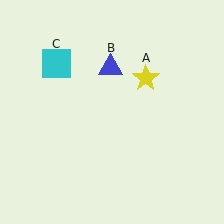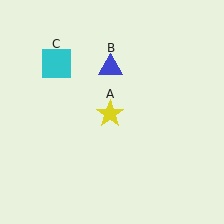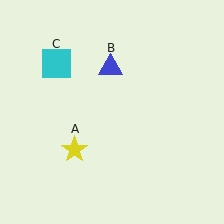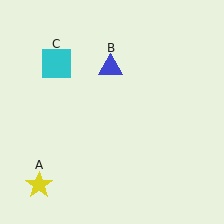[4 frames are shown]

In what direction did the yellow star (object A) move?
The yellow star (object A) moved down and to the left.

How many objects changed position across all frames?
1 object changed position: yellow star (object A).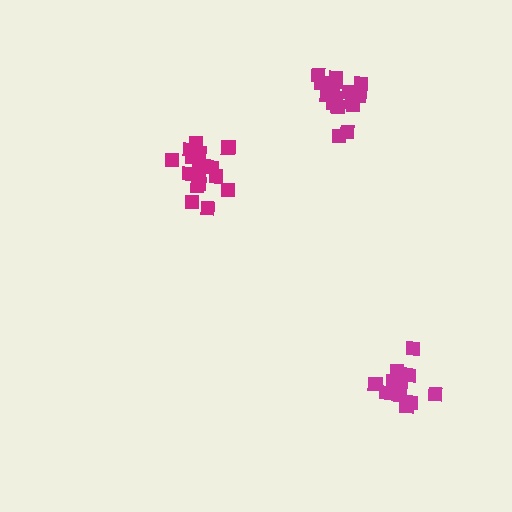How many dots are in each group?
Group 1: 14 dots, Group 2: 19 dots, Group 3: 18 dots (51 total).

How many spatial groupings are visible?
There are 3 spatial groupings.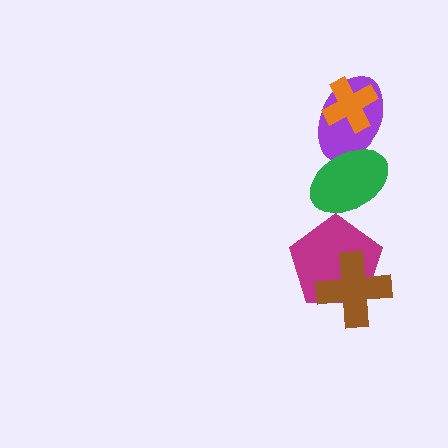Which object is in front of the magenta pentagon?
The brown cross is in front of the magenta pentagon.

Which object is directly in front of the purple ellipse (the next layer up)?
The orange cross is directly in front of the purple ellipse.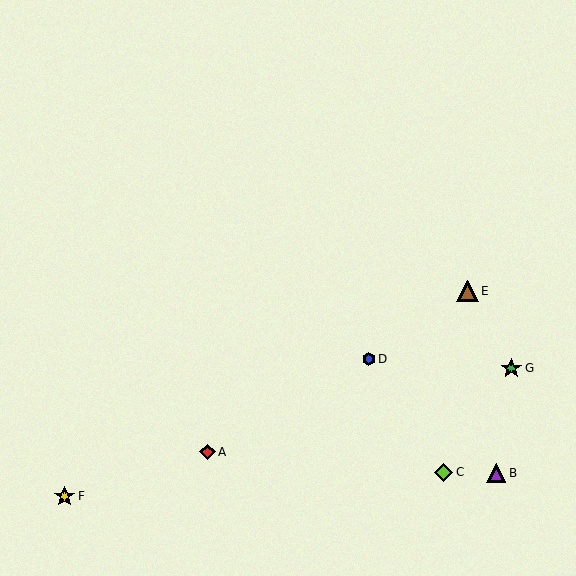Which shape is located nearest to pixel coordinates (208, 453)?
The red diamond (labeled A) at (207, 452) is nearest to that location.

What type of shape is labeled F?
Shape F is a yellow star.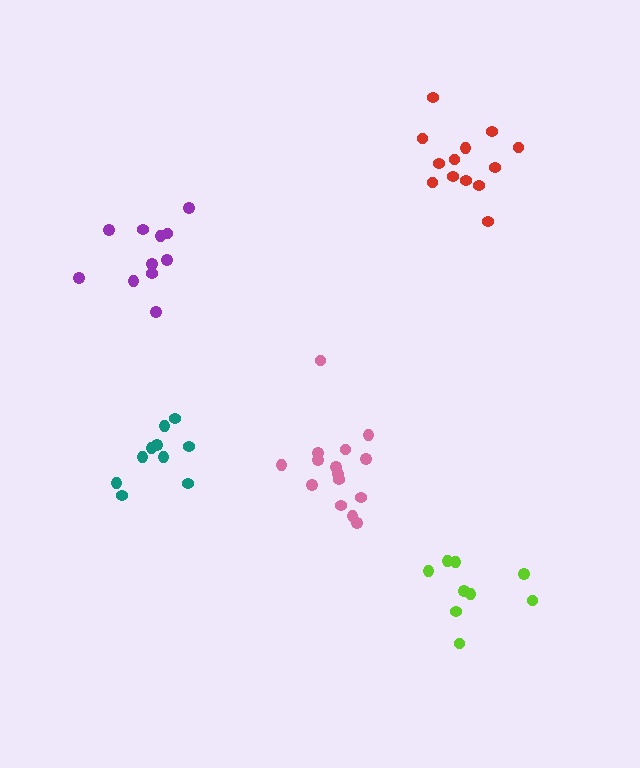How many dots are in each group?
Group 1: 15 dots, Group 2: 13 dots, Group 3: 10 dots, Group 4: 11 dots, Group 5: 9 dots (58 total).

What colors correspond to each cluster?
The clusters are colored: pink, red, teal, purple, lime.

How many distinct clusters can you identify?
There are 5 distinct clusters.